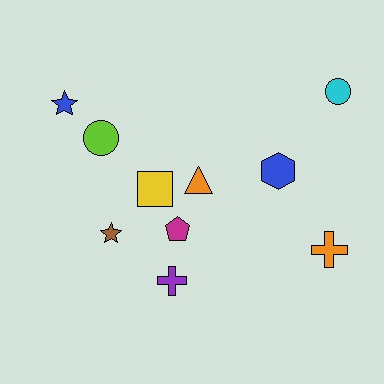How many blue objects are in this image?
There are 2 blue objects.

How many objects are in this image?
There are 10 objects.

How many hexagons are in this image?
There is 1 hexagon.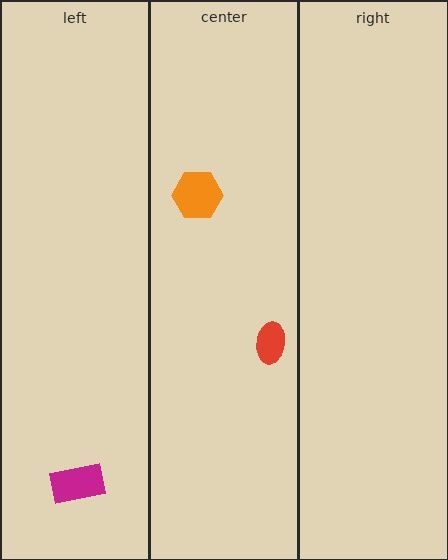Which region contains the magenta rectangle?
The left region.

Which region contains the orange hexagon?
The center region.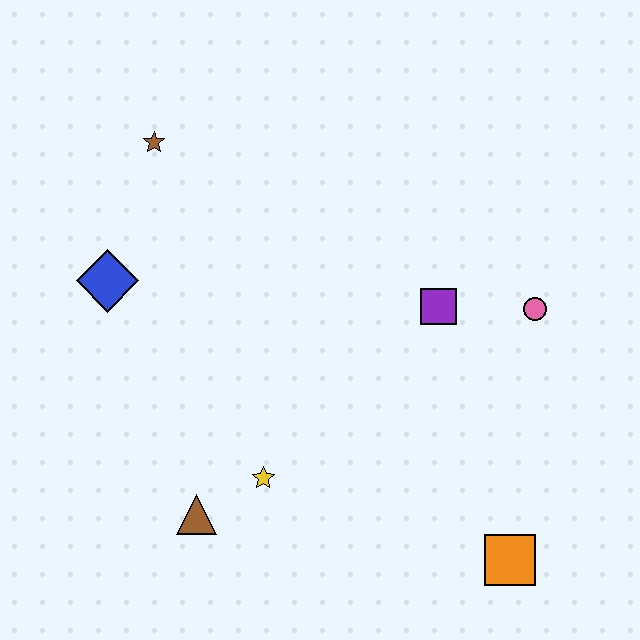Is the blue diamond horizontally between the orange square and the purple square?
No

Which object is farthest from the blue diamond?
The orange square is farthest from the blue diamond.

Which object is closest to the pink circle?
The purple square is closest to the pink circle.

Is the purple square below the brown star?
Yes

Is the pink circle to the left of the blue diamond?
No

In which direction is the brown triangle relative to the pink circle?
The brown triangle is to the left of the pink circle.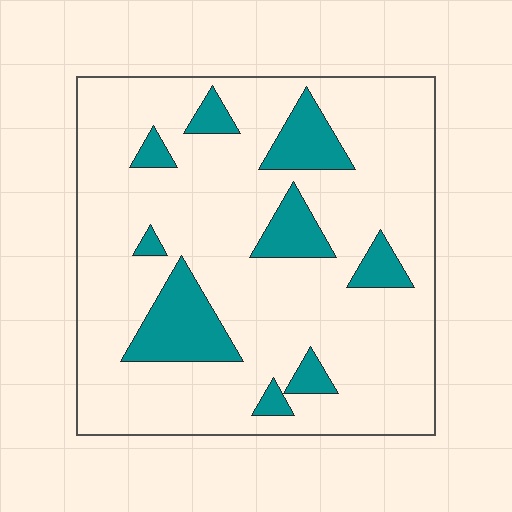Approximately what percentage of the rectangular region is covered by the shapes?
Approximately 15%.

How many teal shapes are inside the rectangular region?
9.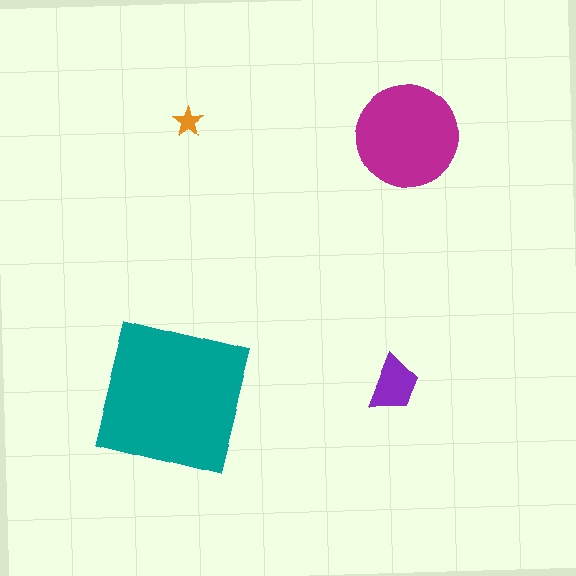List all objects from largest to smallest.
The teal square, the magenta circle, the purple trapezoid, the orange star.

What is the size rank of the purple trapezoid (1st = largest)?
3rd.